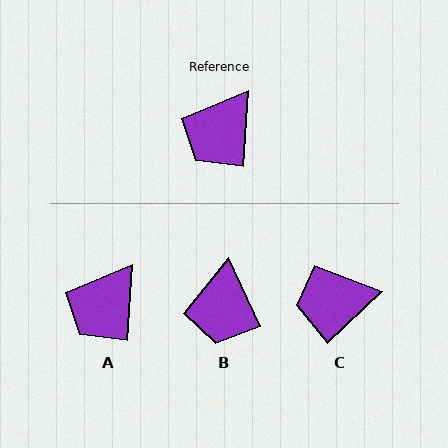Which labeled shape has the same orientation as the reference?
A.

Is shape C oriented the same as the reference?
No, it is off by about 43 degrees.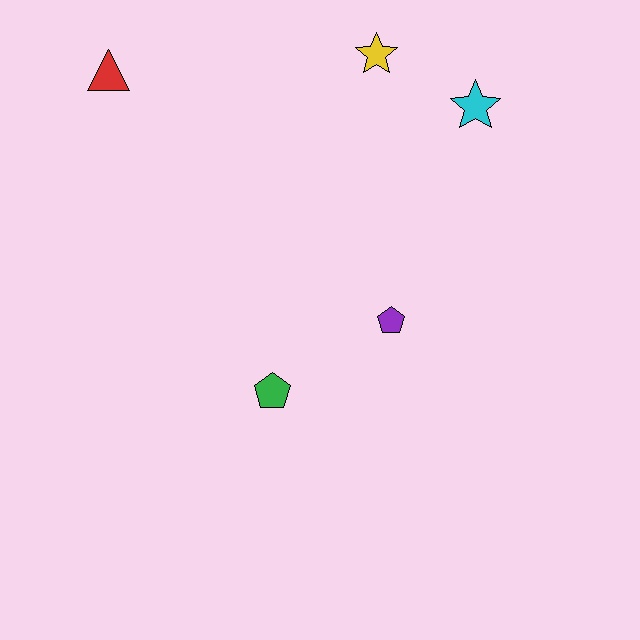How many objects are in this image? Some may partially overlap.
There are 5 objects.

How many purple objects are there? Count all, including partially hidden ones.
There is 1 purple object.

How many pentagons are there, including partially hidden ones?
There are 2 pentagons.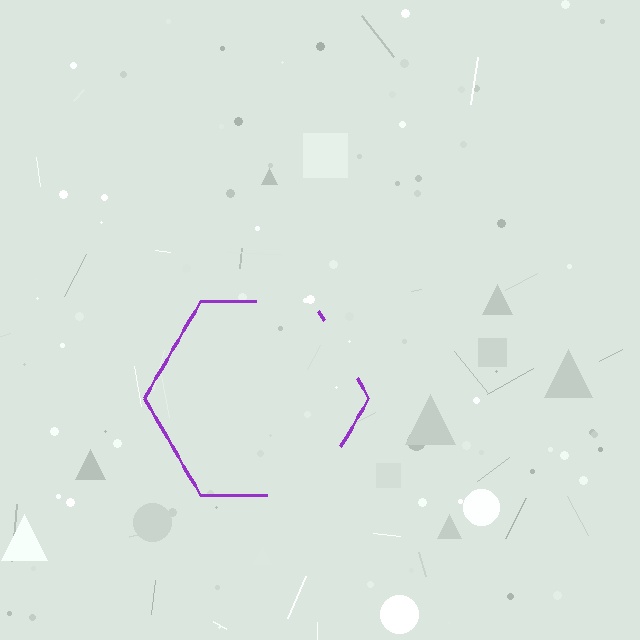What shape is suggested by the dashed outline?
The dashed outline suggests a hexagon.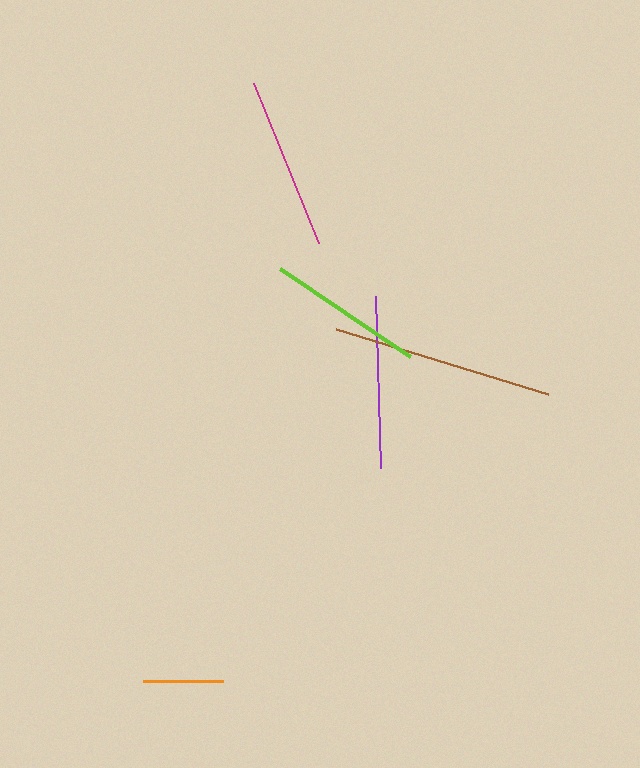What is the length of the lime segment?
The lime segment is approximately 157 pixels long.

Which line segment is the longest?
The brown line is the longest at approximately 222 pixels.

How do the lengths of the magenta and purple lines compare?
The magenta and purple lines are approximately the same length.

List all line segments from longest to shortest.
From longest to shortest: brown, magenta, purple, lime, orange.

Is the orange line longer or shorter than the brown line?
The brown line is longer than the orange line.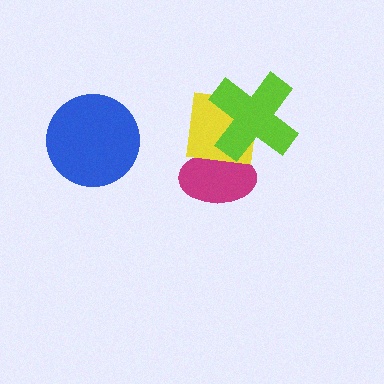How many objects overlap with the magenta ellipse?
2 objects overlap with the magenta ellipse.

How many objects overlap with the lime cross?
2 objects overlap with the lime cross.